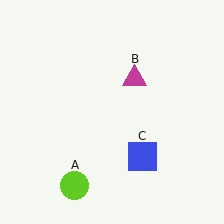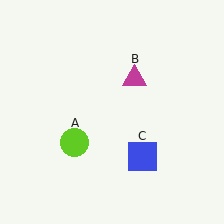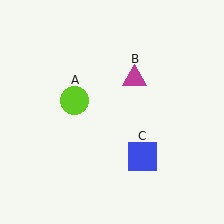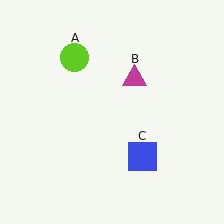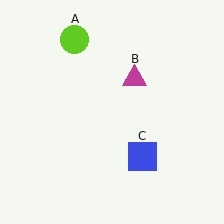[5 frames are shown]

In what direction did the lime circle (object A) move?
The lime circle (object A) moved up.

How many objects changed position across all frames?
1 object changed position: lime circle (object A).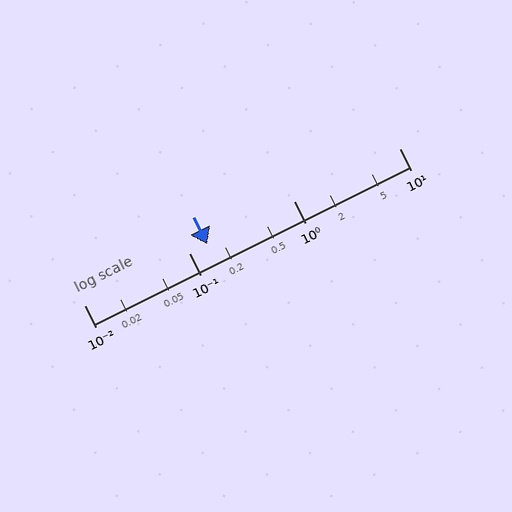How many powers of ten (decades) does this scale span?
The scale spans 3 decades, from 0.01 to 10.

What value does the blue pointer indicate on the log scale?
The pointer indicates approximately 0.15.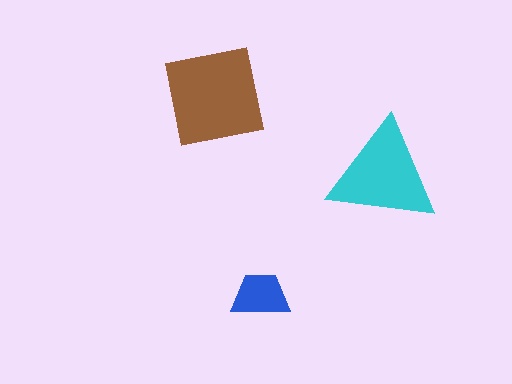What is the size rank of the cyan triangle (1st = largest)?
2nd.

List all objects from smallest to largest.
The blue trapezoid, the cyan triangle, the brown square.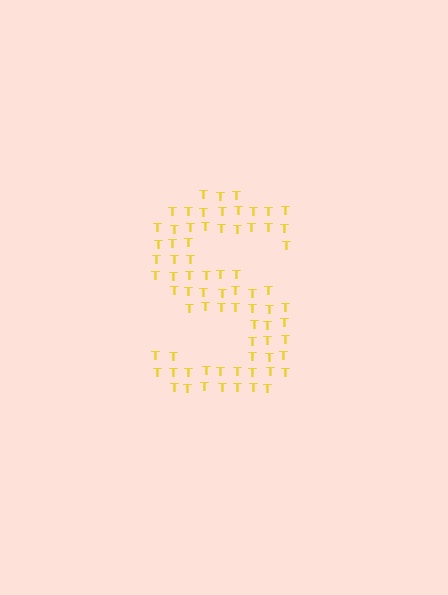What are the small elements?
The small elements are letter T's.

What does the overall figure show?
The overall figure shows the letter S.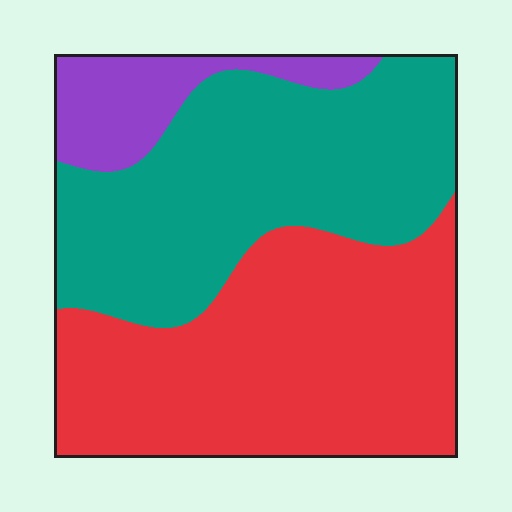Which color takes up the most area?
Red, at roughly 45%.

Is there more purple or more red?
Red.